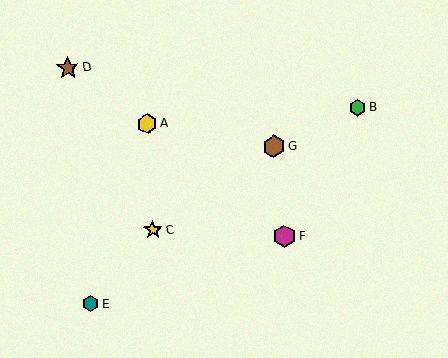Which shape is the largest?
The brown star (labeled D) is the largest.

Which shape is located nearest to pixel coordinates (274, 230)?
The magenta hexagon (labeled F) at (284, 236) is nearest to that location.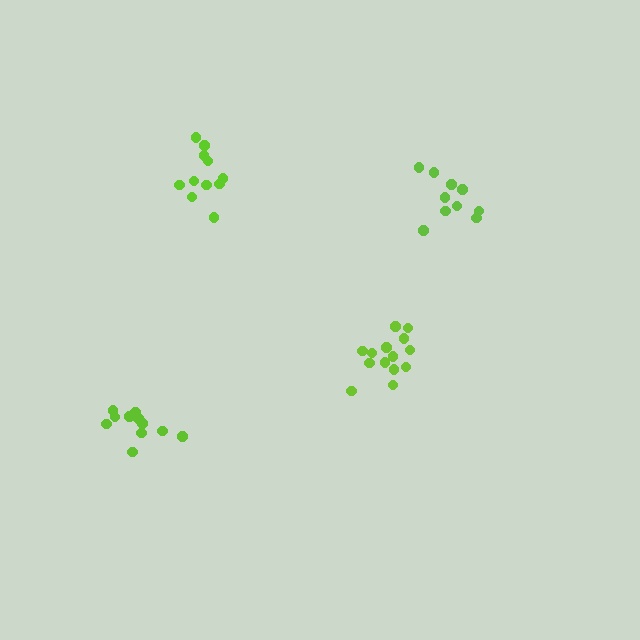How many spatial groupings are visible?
There are 4 spatial groupings.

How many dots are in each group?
Group 1: 11 dots, Group 2: 11 dots, Group 3: 10 dots, Group 4: 14 dots (46 total).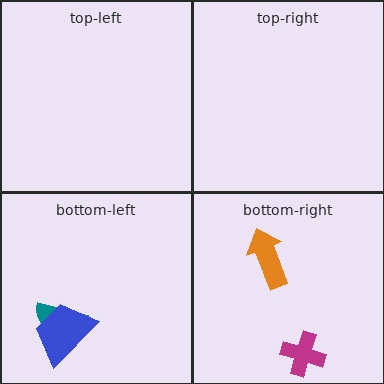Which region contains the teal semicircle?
The bottom-left region.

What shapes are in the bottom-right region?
The orange arrow, the magenta cross.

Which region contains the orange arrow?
The bottom-right region.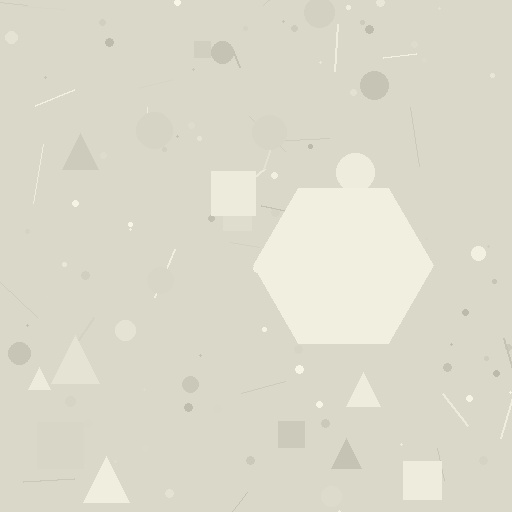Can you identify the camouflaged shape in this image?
The camouflaged shape is a hexagon.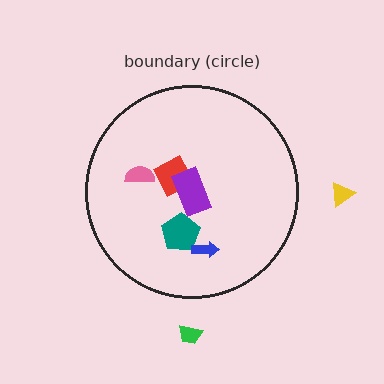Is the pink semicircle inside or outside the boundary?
Inside.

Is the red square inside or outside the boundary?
Inside.